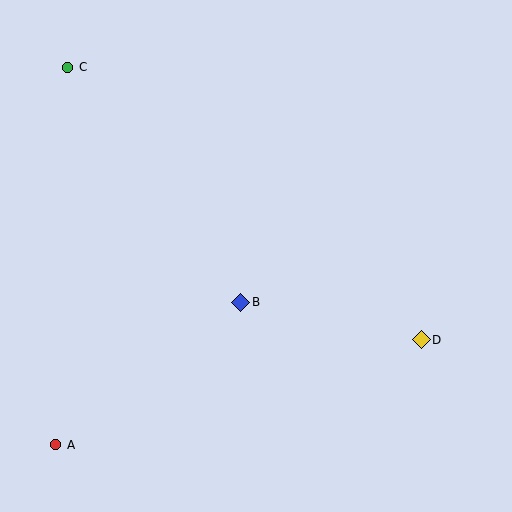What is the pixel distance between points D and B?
The distance between D and B is 185 pixels.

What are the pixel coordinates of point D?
Point D is at (421, 340).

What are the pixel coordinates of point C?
Point C is at (68, 67).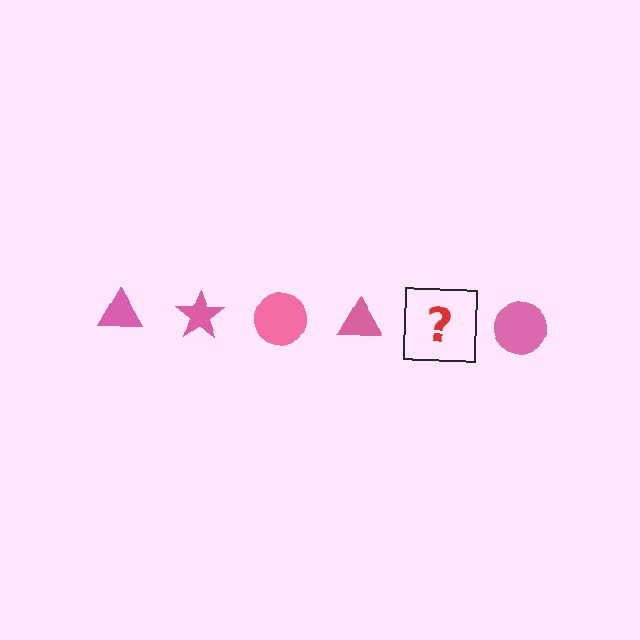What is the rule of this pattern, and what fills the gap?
The rule is that the pattern cycles through triangle, star, circle shapes in pink. The gap should be filled with a pink star.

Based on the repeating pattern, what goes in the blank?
The blank should be a pink star.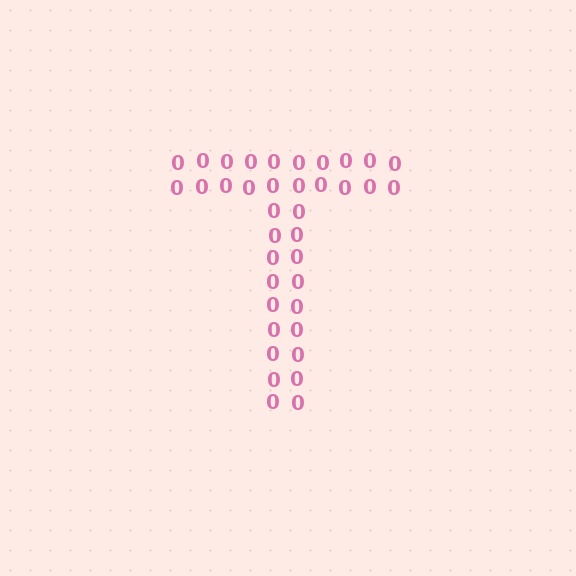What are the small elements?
The small elements are digit 0's.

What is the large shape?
The large shape is the letter T.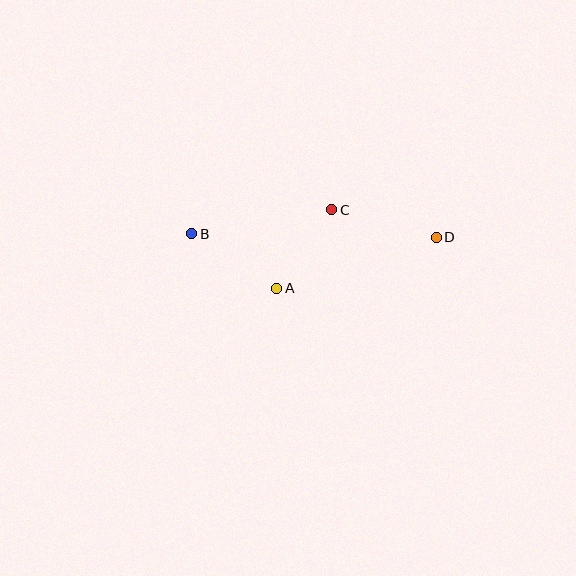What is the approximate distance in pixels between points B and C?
The distance between B and C is approximately 142 pixels.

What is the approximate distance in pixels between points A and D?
The distance between A and D is approximately 168 pixels.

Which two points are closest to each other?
Points A and C are closest to each other.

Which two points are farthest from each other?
Points B and D are farthest from each other.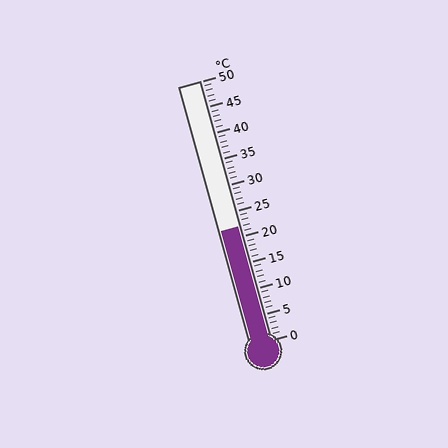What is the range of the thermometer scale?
The thermometer scale ranges from 0°C to 50°C.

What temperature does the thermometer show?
The thermometer shows approximately 22°C.